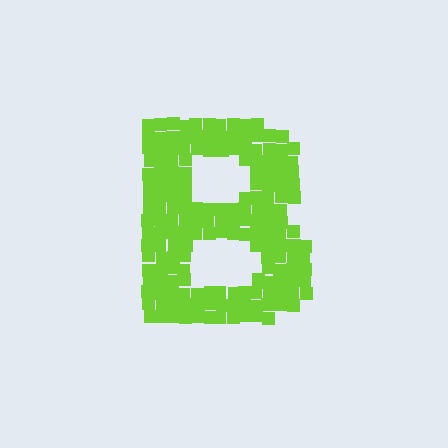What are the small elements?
The small elements are squares.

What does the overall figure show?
The overall figure shows the letter B.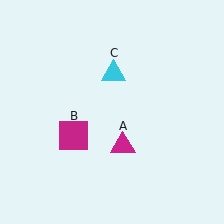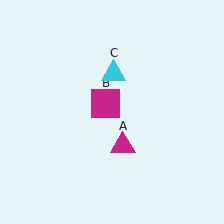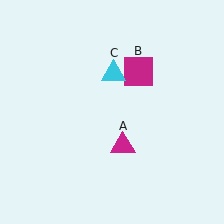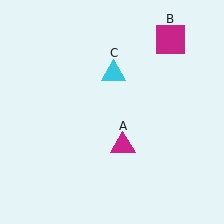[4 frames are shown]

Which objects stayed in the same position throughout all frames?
Magenta triangle (object A) and cyan triangle (object C) remained stationary.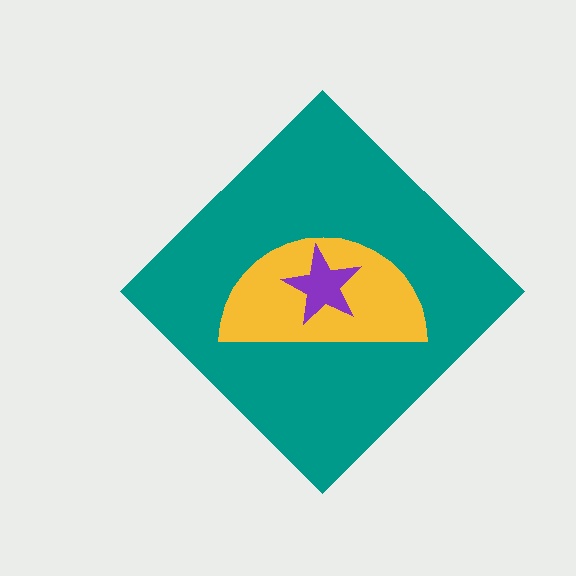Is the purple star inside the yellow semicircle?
Yes.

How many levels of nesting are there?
3.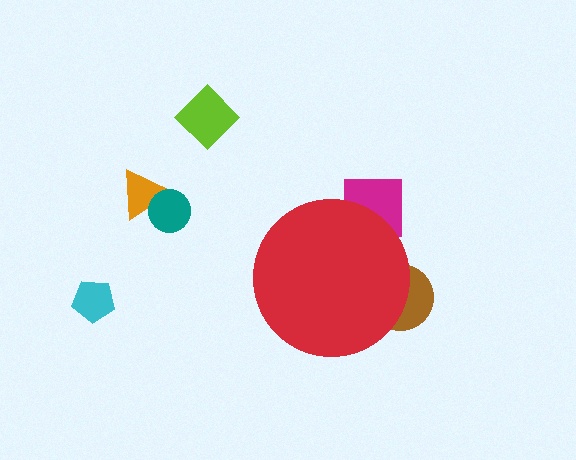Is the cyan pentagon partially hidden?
No, the cyan pentagon is fully visible.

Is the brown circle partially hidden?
Yes, the brown circle is partially hidden behind the red circle.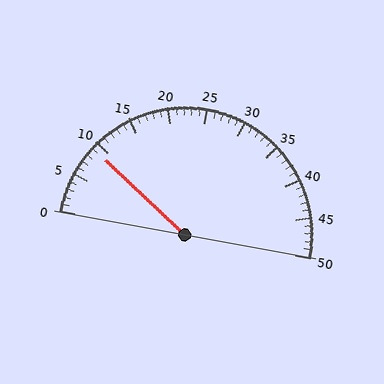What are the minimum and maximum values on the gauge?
The gauge ranges from 0 to 50.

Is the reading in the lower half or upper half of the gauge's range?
The reading is in the lower half of the range (0 to 50).